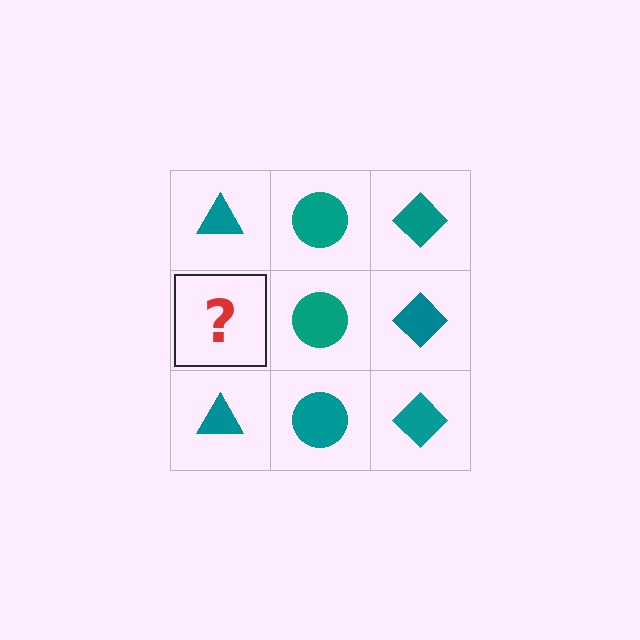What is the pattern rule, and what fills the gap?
The rule is that each column has a consistent shape. The gap should be filled with a teal triangle.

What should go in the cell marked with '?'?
The missing cell should contain a teal triangle.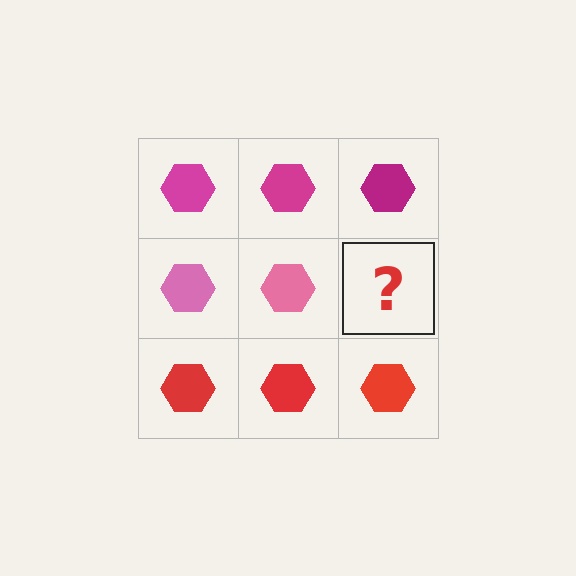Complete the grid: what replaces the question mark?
The question mark should be replaced with a pink hexagon.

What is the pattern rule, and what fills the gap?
The rule is that each row has a consistent color. The gap should be filled with a pink hexagon.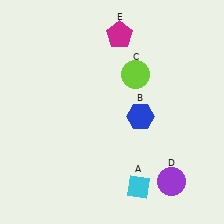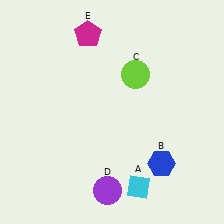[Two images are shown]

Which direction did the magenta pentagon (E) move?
The magenta pentagon (E) moved left.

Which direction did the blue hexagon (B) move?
The blue hexagon (B) moved down.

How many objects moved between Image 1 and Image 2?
3 objects moved between the two images.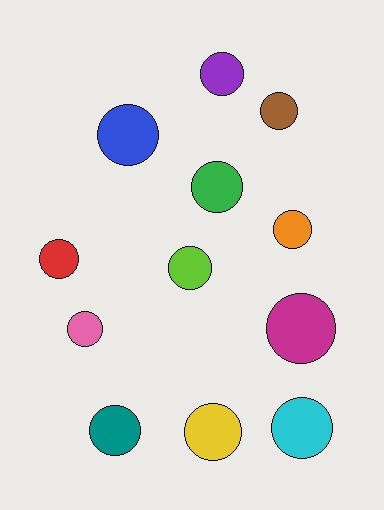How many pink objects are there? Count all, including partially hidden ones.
There is 1 pink object.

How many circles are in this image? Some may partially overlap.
There are 12 circles.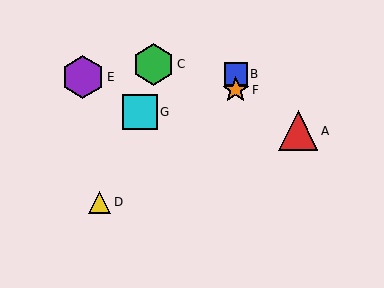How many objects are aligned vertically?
2 objects (B, F) are aligned vertically.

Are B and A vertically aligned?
No, B is at x≈236 and A is at x≈298.